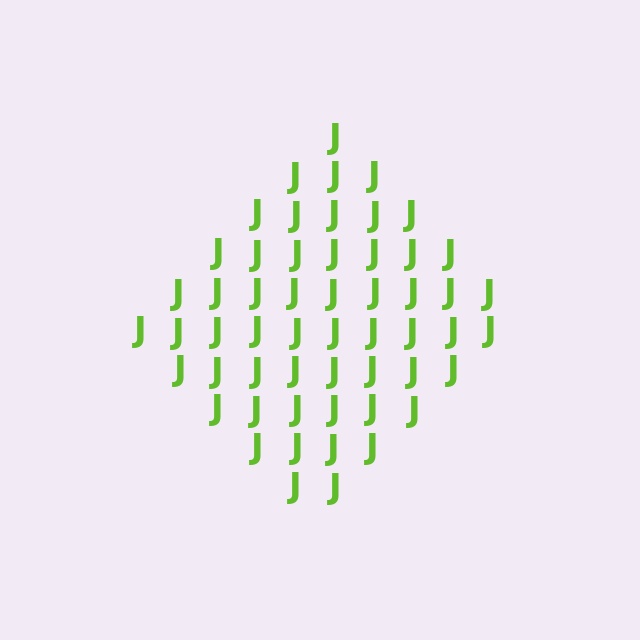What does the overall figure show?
The overall figure shows a diamond.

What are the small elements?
The small elements are letter J's.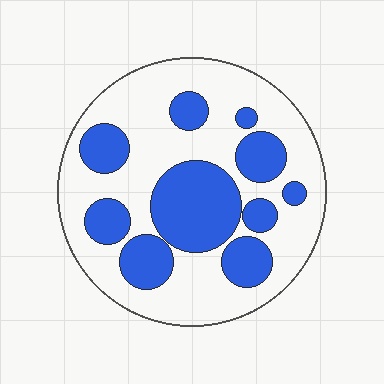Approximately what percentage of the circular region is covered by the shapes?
Approximately 35%.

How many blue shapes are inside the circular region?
10.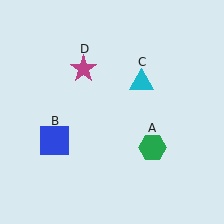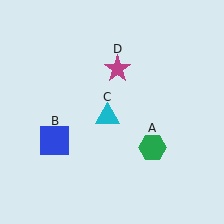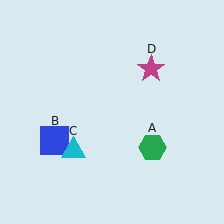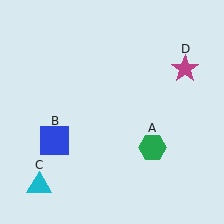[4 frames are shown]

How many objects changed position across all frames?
2 objects changed position: cyan triangle (object C), magenta star (object D).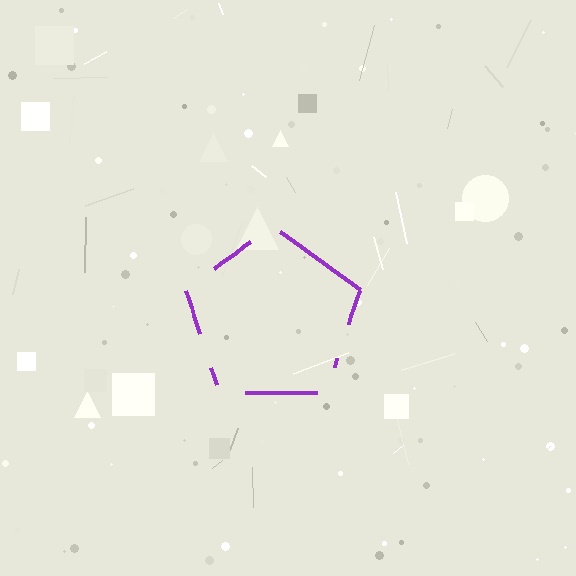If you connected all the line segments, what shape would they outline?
They would outline a pentagon.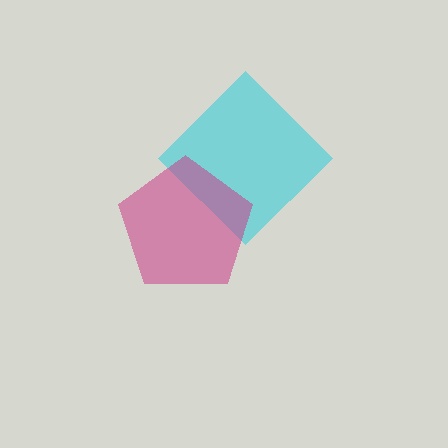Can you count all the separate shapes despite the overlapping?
Yes, there are 2 separate shapes.